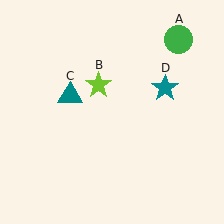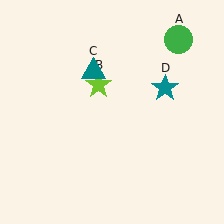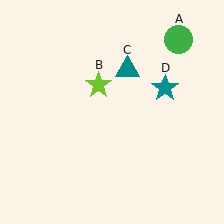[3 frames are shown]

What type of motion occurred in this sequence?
The teal triangle (object C) rotated clockwise around the center of the scene.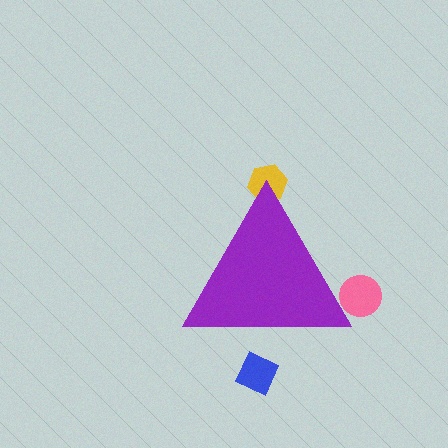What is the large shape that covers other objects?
A purple triangle.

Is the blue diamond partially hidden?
Yes, the blue diamond is partially hidden behind the purple triangle.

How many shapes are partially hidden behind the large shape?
3 shapes are partially hidden.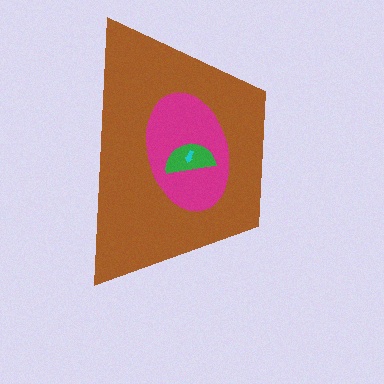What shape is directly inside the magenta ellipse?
The green semicircle.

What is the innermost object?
The cyan arrow.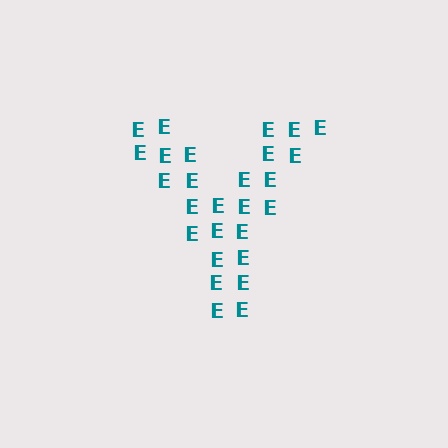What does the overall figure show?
The overall figure shows the letter Y.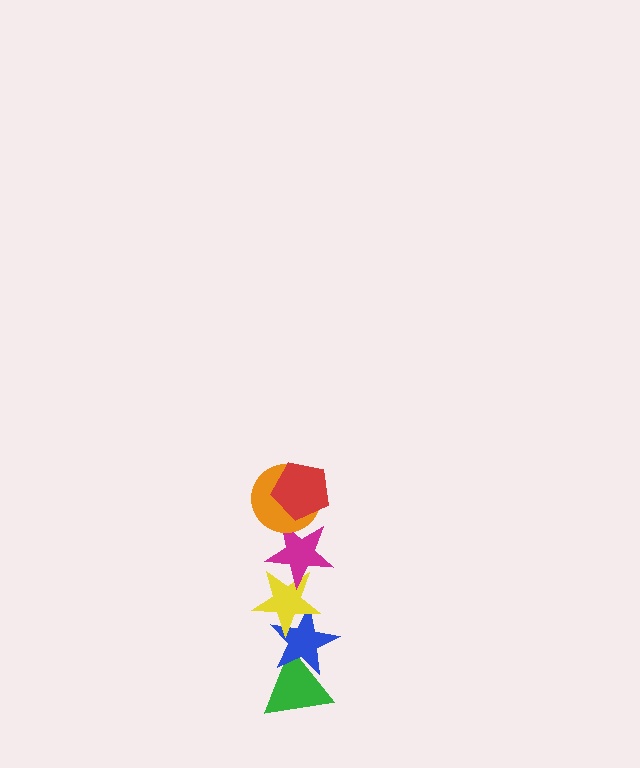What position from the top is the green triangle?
The green triangle is 6th from the top.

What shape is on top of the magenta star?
The orange circle is on top of the magenta star.